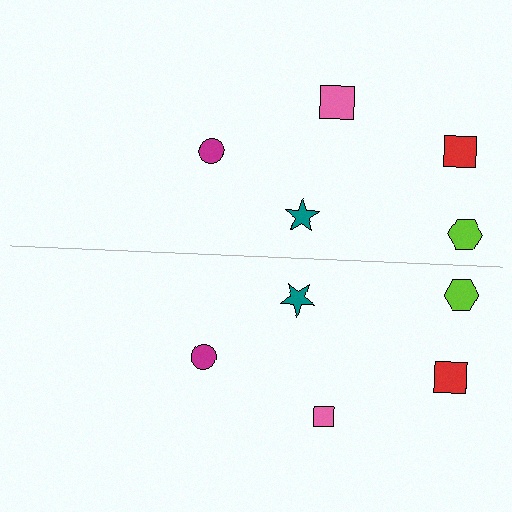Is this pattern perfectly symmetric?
No, the pattern is not perfectly symmetric. The pink square on the bottom side has a different size than its mirror counterpart.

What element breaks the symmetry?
The pink square on the bottom side has a different size than its mirror counterpart.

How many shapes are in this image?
There are 10 shapes in this image.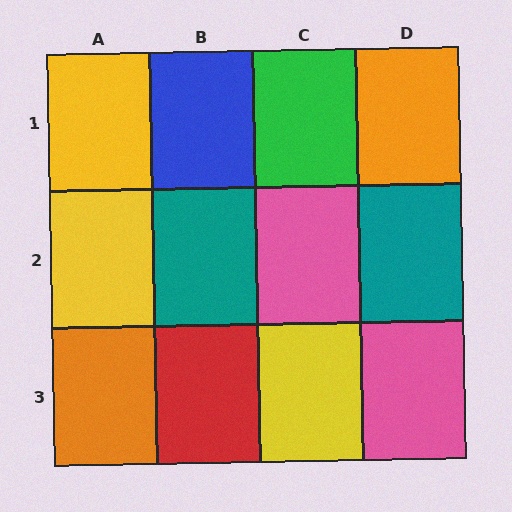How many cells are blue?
1 cell is blue.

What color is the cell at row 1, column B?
Blue.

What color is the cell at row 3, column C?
Yellow.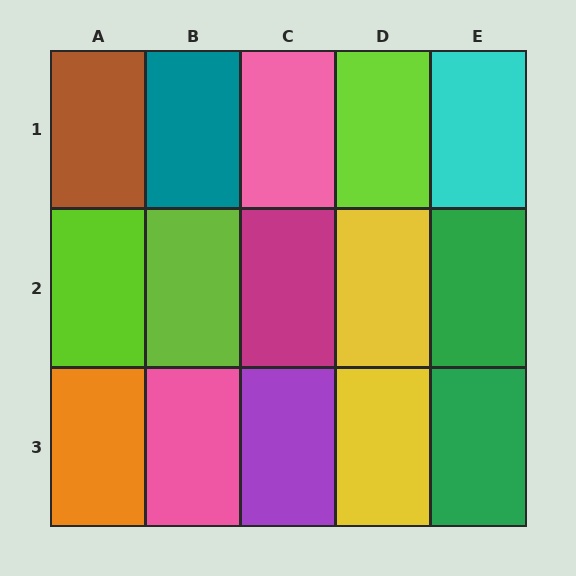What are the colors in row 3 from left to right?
Orange, pink, purple, yellow, green.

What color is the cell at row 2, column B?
Lime.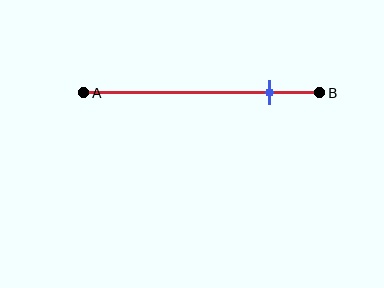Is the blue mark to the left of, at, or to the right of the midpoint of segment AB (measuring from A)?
The blue mark is to the right of the midpoint of segment AB.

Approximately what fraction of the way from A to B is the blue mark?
The blue mark is approximately 80% of the way from A to B.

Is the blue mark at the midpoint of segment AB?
No, the mark is at about 80% from A, not at the 50% midpoint.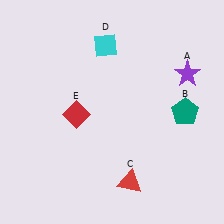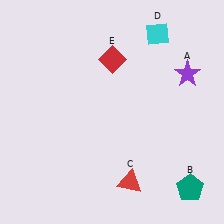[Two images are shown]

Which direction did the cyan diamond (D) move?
The cyan diamond (D) moved right.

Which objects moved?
The objects that moved are: the teal pentagon (B), the cyan diamond (D), the red diamond (E).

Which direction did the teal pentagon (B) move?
The teal pentagon (B) moved down.